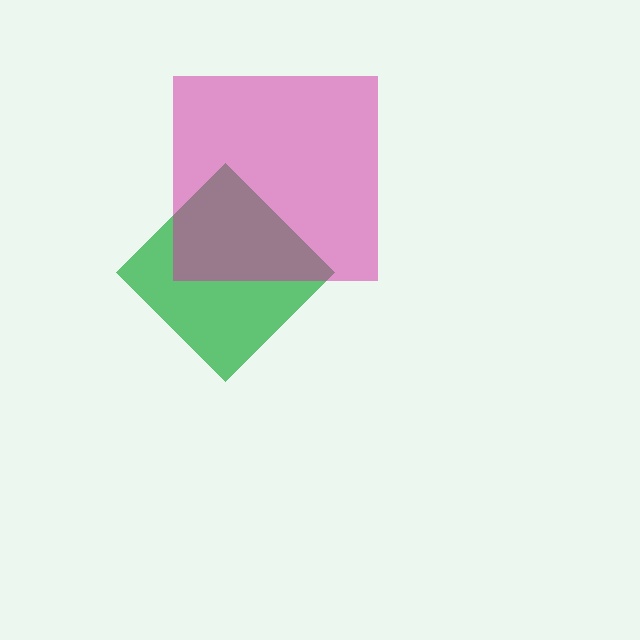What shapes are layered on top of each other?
The layered shapes are: a green diamond, a magenta square.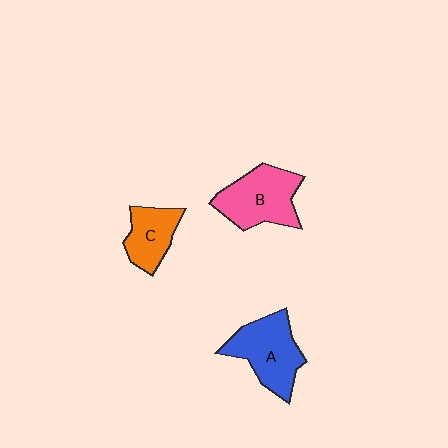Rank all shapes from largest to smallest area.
From largest to smallest: A (blue), B (pink), C (orange).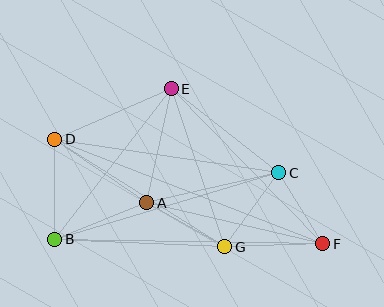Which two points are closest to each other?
Points C and F are closest to each other.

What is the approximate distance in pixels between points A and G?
The distance between A and G is approximately 90 pixels.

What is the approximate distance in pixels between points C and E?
The distance between C and E is approximately 136 pixels.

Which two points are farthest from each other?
Points D and F are farthest from each other.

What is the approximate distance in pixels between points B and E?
The distance between B and E is approximately 190 pixels.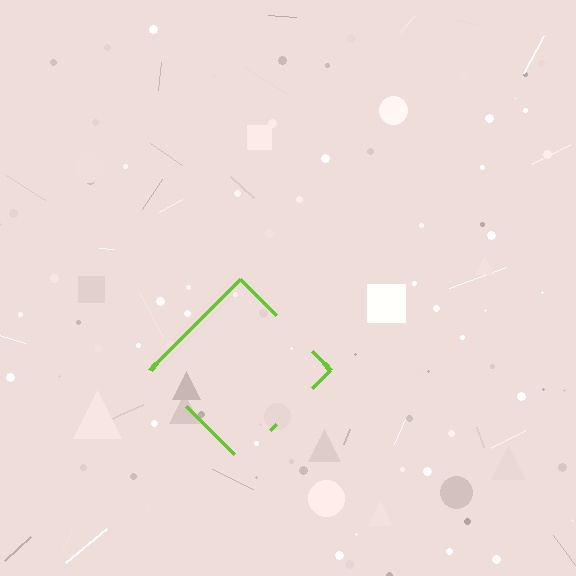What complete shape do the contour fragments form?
The contour fragments form a diamond.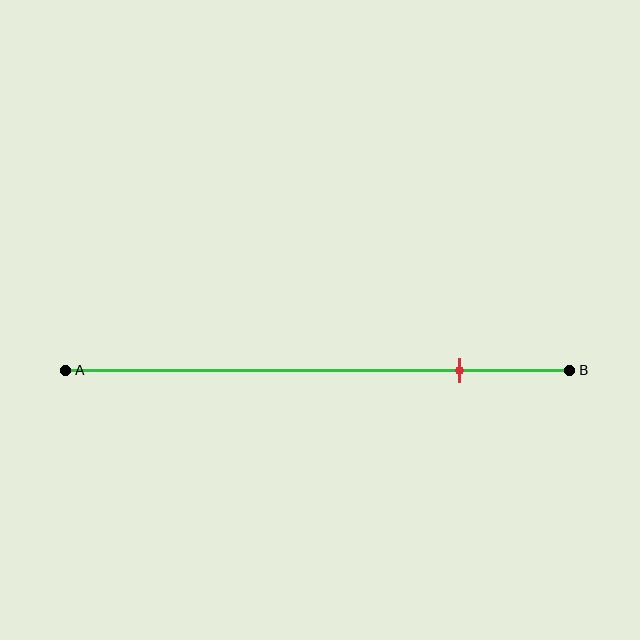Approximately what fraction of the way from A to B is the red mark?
The red mark is approximately 80% of the way from A to B.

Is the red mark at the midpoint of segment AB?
No, the mark is at about 80% from A, not at the 50% midpoint.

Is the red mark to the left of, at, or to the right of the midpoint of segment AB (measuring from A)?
The red mark is to the right of the midpoint of segment AB.